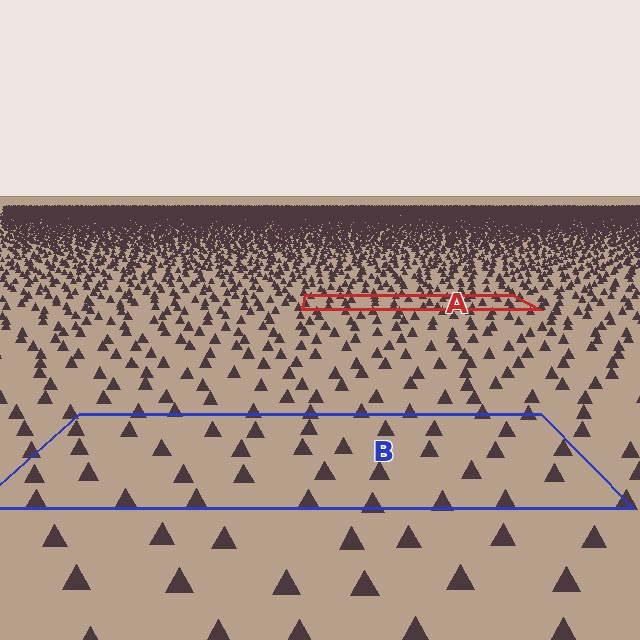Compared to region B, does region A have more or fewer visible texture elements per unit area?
Region A has more texture elements per unit area — they are packed more densely because it is farther away.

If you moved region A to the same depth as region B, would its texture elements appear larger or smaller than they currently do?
They would appear larger. At a closer depth, the same texture elements are projected at a bigger on-screen size.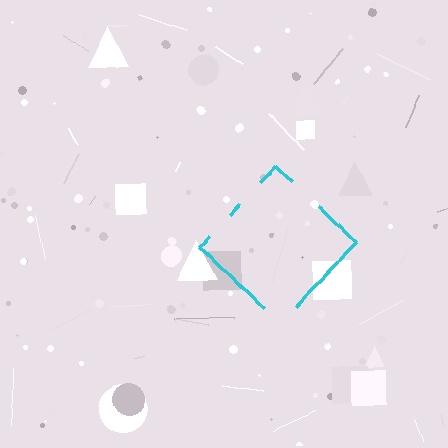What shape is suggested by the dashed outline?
The dashed outline suggests a diamond.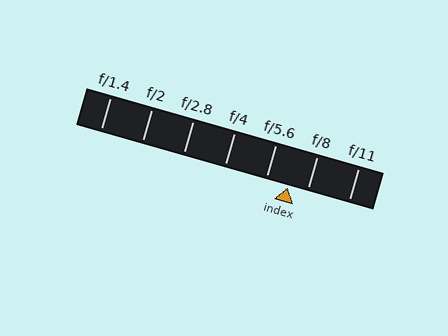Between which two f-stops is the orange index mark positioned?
The index mark is between f/5.6 and f/8.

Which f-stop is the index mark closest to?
The index mark is closest to f/8.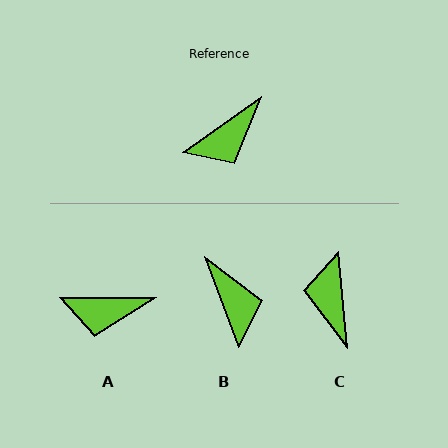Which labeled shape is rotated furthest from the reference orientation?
C, about 120 degrees away.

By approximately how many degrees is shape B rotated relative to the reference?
Approximately 75 degrees counter-clockwise.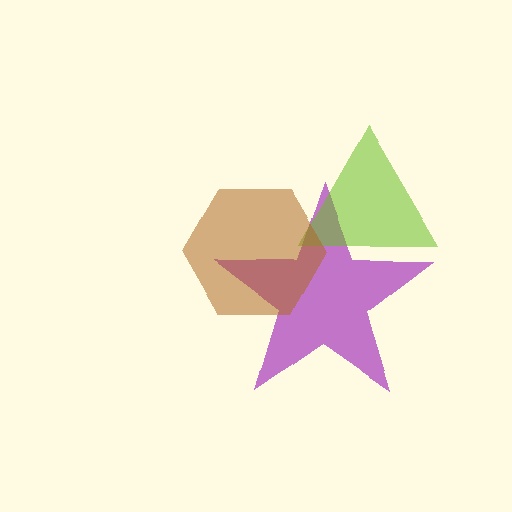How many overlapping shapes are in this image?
There are 3 overlapping shapes in the image.